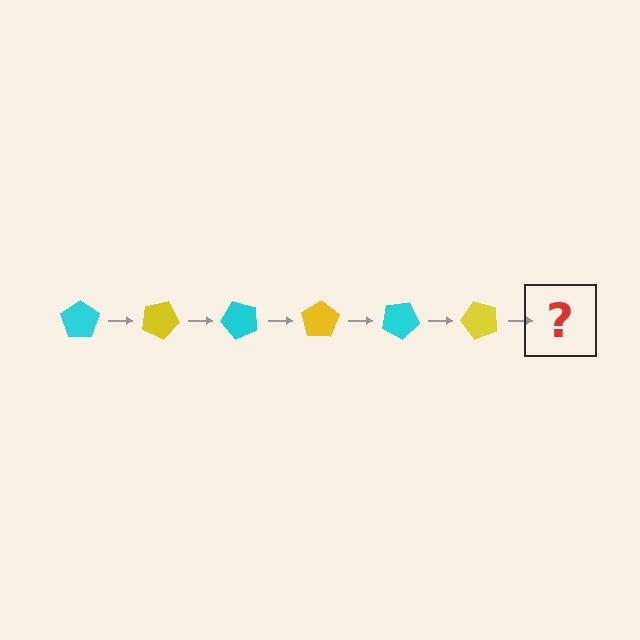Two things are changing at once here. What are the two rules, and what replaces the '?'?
The two rules are that it rotates 25 degrees each step and the color cycles through cyan and yellow. The '?' should be a cyan pentagon, rotated 150 degrees from the start.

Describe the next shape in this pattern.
It should be a cyan pentagon, rotated 150 degrees from the start.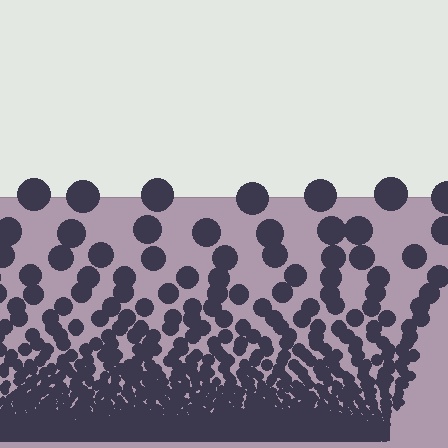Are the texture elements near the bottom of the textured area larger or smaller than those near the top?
Smaller. The gradient is inverted — elements near the bottom are smaller and denser.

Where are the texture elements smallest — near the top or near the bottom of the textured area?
Near the bottom.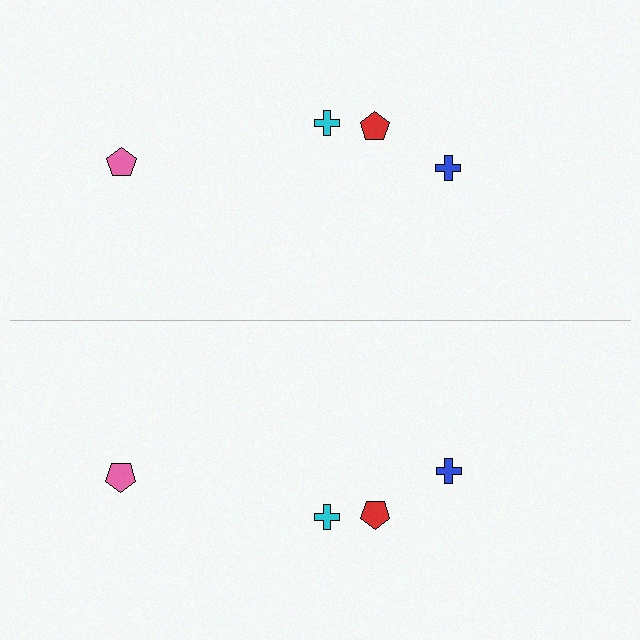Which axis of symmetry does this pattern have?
The pattern has a horizontal axis of symmetry running through the center of the image.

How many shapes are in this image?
There are 8 shapes in this image.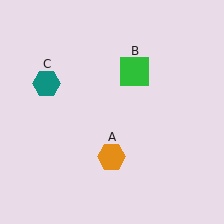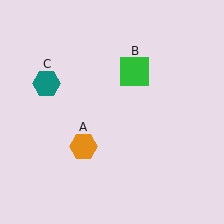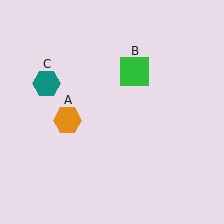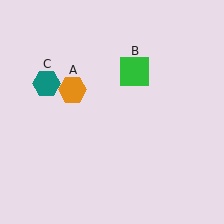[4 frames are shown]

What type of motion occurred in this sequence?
The orange hexagon (object A) rotated clockwise around the center of the scene.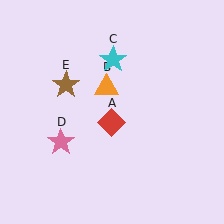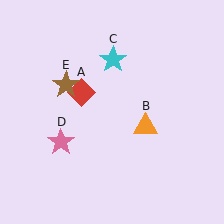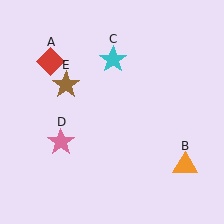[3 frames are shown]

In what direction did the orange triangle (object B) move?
The orange triangle (object B) moved down and to the right.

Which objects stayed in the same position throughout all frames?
Cyan star (object C) and pink star (object D) and brown star (object E) remained stationary.